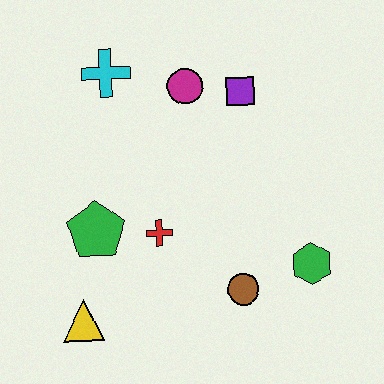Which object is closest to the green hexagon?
The brown circle is closest to the green hexagon.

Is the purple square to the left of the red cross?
No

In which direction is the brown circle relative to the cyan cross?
The brown circle is below the cyan cross.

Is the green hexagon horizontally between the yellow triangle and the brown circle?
No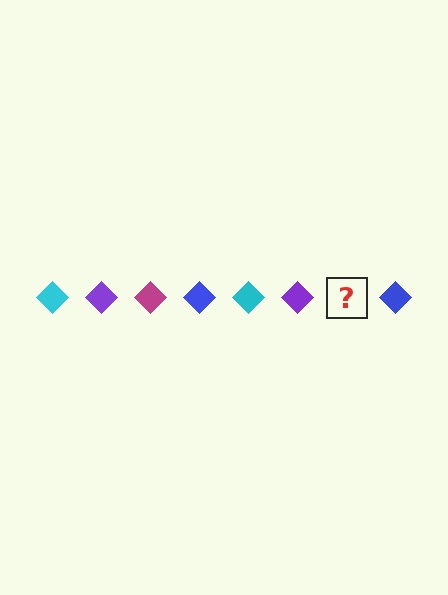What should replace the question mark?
The question mark should be replaced with a magenta diamond.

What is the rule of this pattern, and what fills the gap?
The rule is that the pattern cycles through cyan, purple, magenta, blue diamonds. The gap should be filled with a magenta diamond.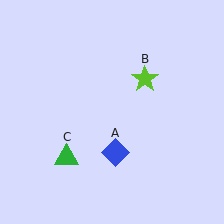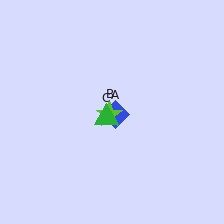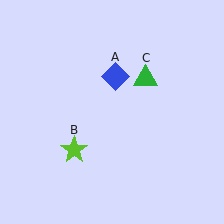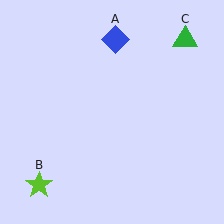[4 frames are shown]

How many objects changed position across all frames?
3 objects changed position: blue diamond (object A), lime star (object B), green triangle (object C).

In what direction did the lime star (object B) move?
The lime star (object B) moved down and to the left.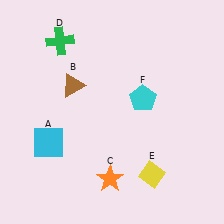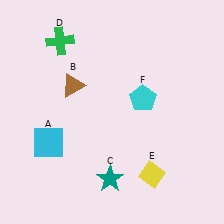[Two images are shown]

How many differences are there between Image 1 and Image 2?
There is 1 difference between the two images.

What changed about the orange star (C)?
In Image 1, C is orange. In Image 2, it changed to teal.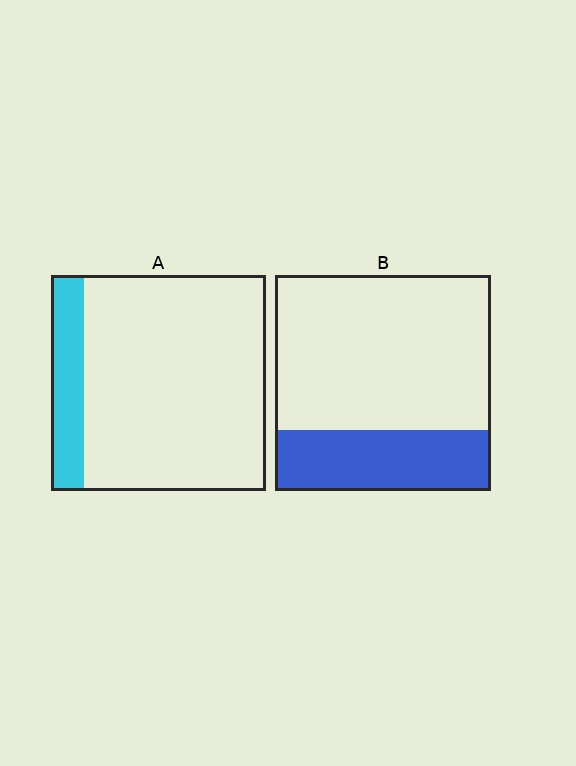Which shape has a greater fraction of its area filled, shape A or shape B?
Shape B.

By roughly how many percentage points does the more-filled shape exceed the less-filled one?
By roughly 15 percentage points (B over A).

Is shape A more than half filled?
No.